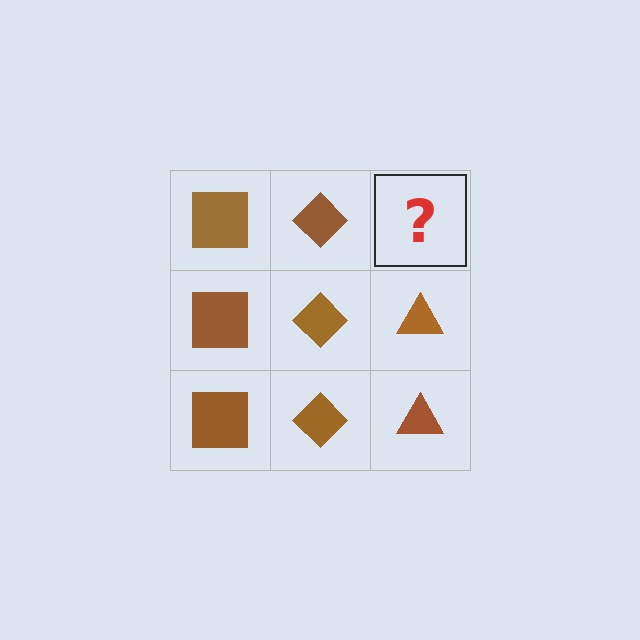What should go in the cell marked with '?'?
The missing cell should contain a brown triangle.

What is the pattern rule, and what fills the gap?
The rule is that each column has a consistent shape. The gap should be filled with a brown triangle.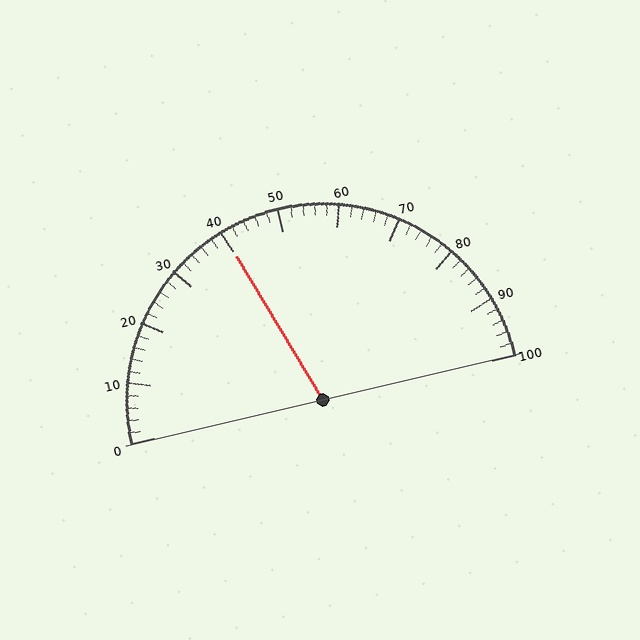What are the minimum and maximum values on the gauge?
The gauge ranges from 0 to 100.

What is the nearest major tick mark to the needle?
The nearest major tick mark is 40.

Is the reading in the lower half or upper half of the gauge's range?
The reading is in the lower half of the range (0 to 100).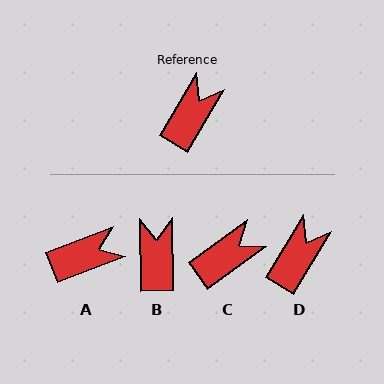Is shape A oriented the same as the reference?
No, it is off by about 38 degrees.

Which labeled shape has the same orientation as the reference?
D.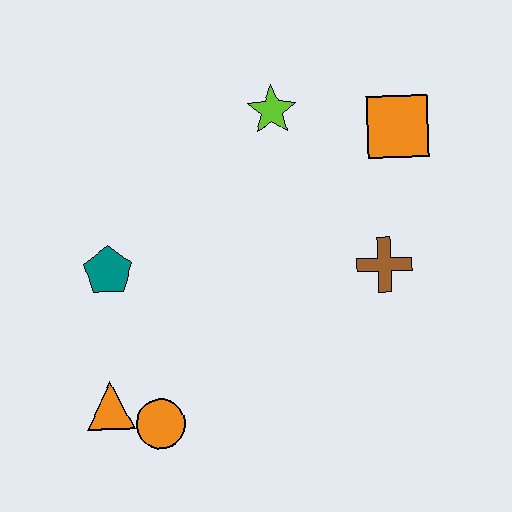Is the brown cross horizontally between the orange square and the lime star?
Yes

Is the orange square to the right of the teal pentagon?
Yes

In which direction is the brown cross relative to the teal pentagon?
The brown cross is to the right of the teal pentagon.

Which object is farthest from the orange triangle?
The orange square is farthest from the orange triangle.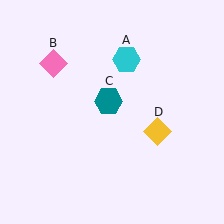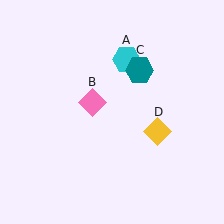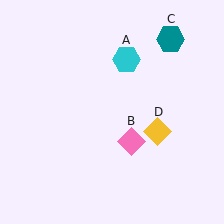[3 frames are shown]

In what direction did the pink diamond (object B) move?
The pink diamond (object B) moved down and to the right.